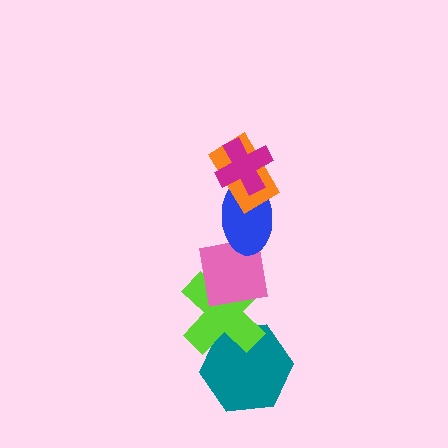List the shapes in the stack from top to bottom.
From top to bottom: the magenta cross, the orange rectangle, the blue ellipse, the pink square, the lime cross, the teal hexagon.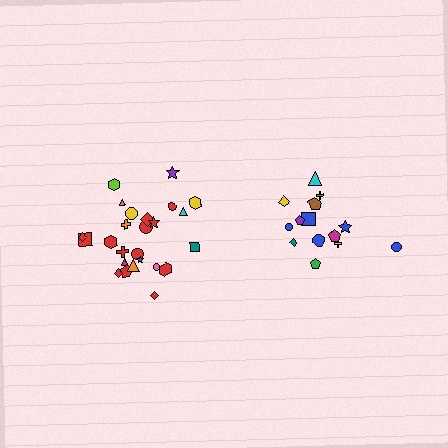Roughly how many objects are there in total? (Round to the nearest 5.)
Roughly 40 objects in total.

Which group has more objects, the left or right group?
The left group.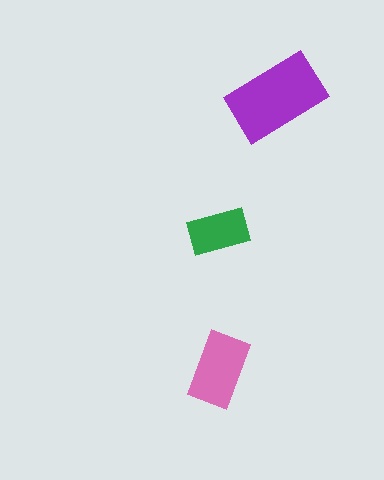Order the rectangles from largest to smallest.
the purple one, the pink one, the green one.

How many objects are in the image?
There are 3 objects in the image.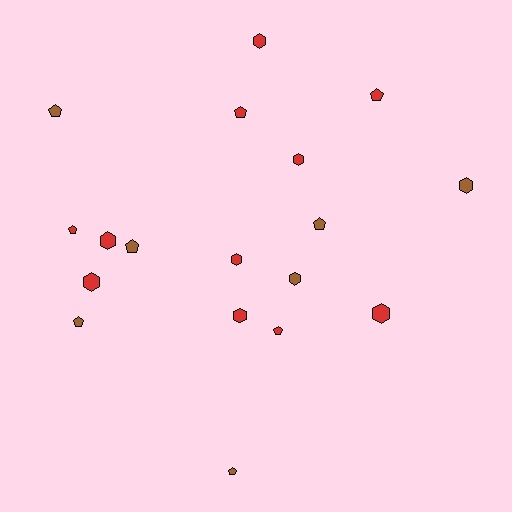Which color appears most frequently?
Red, with 11 objects.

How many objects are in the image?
There are 18 objects.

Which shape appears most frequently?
Pentagon, with 9 objects.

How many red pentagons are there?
There are 4 red pentagons.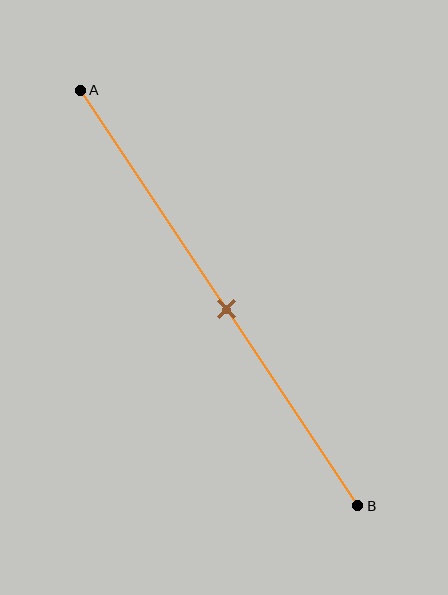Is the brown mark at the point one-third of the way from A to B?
No, the mark is at about 55% from A, not at the 33% one-third point.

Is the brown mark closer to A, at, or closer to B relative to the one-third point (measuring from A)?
The brown mark is closer to point B than the one-third point of segment AB.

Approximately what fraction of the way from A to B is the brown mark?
The brown mark is approximately 55% of the way from A to B.